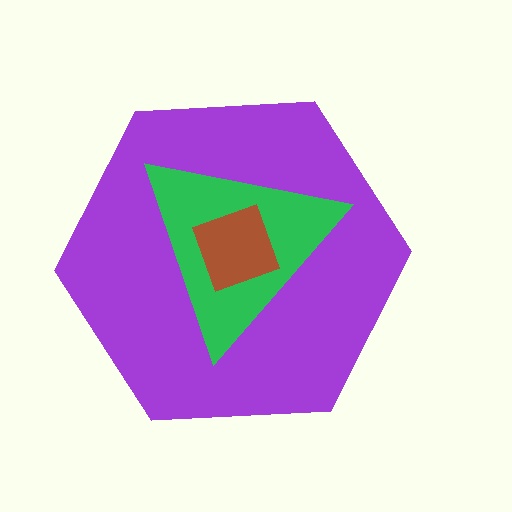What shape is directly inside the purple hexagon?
The green triangle.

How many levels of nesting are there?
3.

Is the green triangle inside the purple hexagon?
Yes.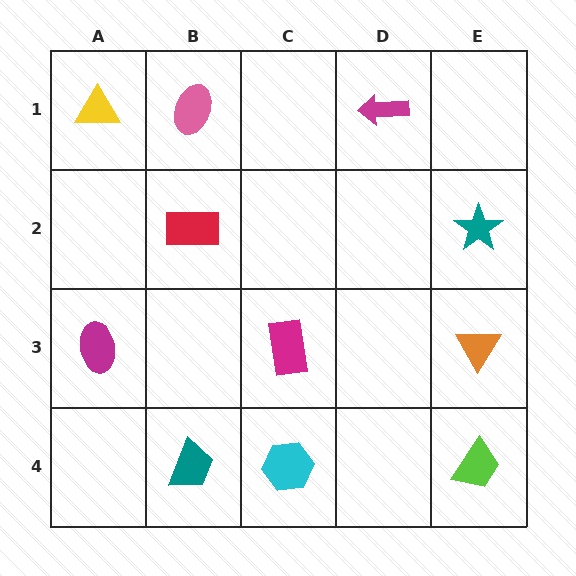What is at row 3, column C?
A magenta rectangle.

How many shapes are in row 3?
3 shapes.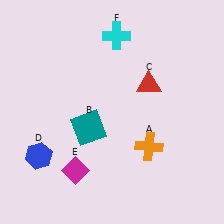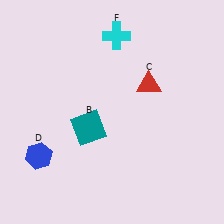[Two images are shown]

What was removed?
The orange cross (A), the magenta diamond (E) were removed in Image 2.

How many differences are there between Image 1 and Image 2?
There are 2 differences between the two images.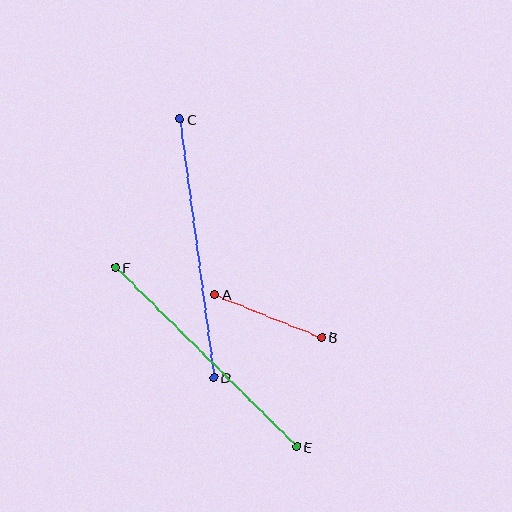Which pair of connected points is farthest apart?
Points C and D are farthest apart.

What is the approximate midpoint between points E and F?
The midpoint is at approximately (206, 357) pixels.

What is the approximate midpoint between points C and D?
The midpoint is at approximately (197, 248) pixels.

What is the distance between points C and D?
The distance is approximately 261 pixels.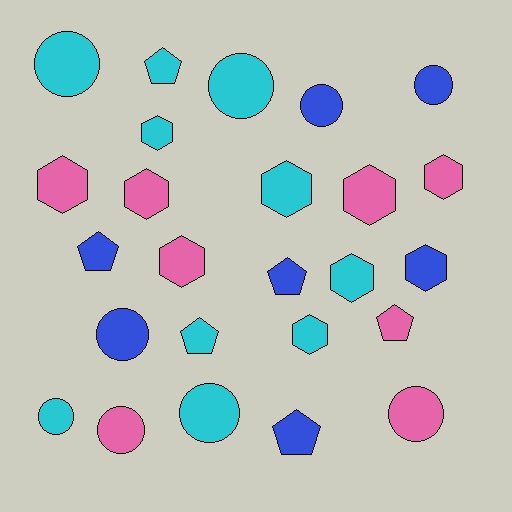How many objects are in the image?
There are 25 objects.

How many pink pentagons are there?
There is 1 pink pentagon.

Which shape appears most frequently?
Hexagon, with 10 objects.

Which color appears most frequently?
Cyan, with 10 objects.